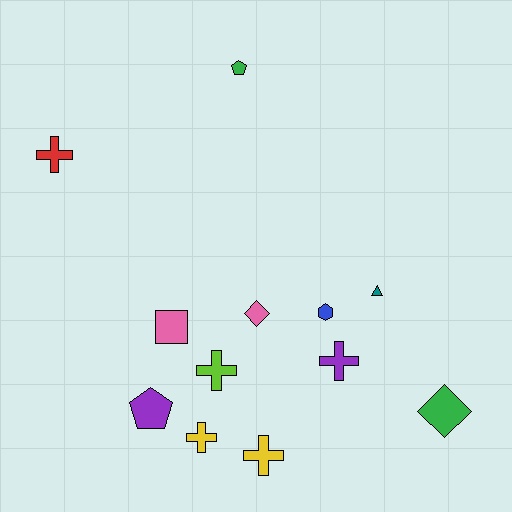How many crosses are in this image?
There are 5 crosses.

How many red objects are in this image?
There is 1 red object.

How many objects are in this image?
There are 12 objects.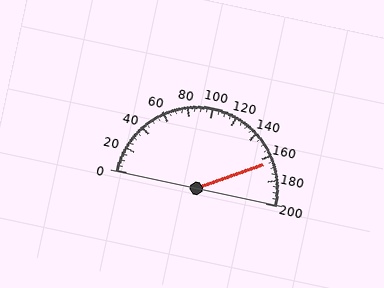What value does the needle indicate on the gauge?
The needle indicates approximately 165.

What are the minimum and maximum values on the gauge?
The gauge ranges from 0 to 200.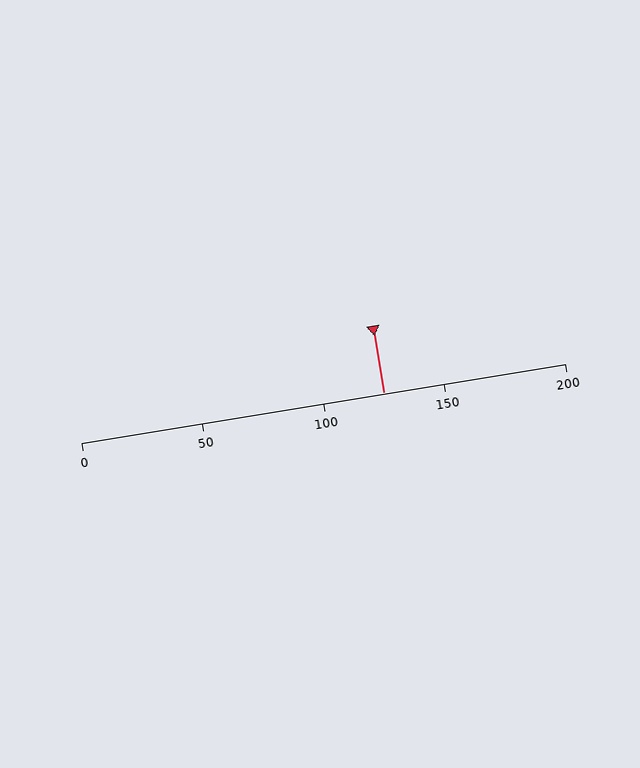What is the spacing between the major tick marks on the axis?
The major ticks are spaced 50 apart.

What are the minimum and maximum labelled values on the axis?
The axis runs from 0 to 200.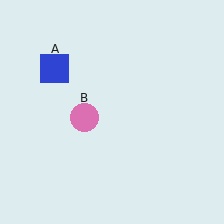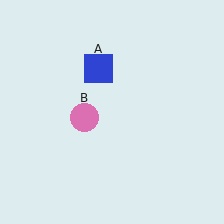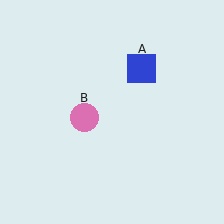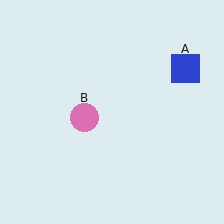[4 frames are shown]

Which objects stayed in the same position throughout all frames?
Pink circle (object B) remained stationary.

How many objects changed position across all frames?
1 object changed position: blue square (object A).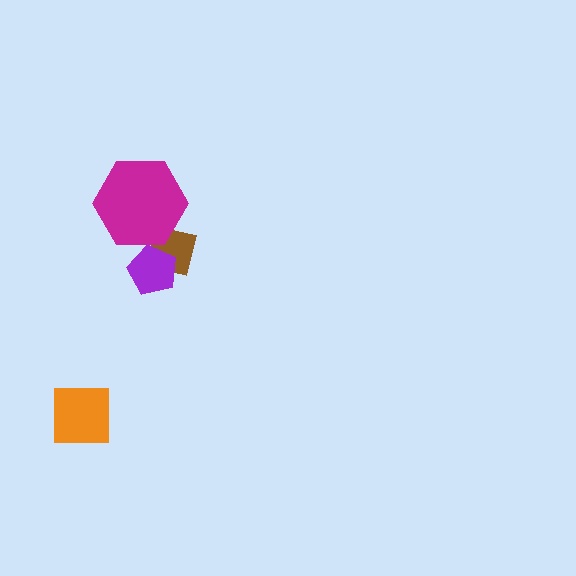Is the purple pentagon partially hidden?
No, no other shape covers it.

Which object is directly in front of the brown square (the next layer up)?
The purple pentagon is directly in front of the brown square.